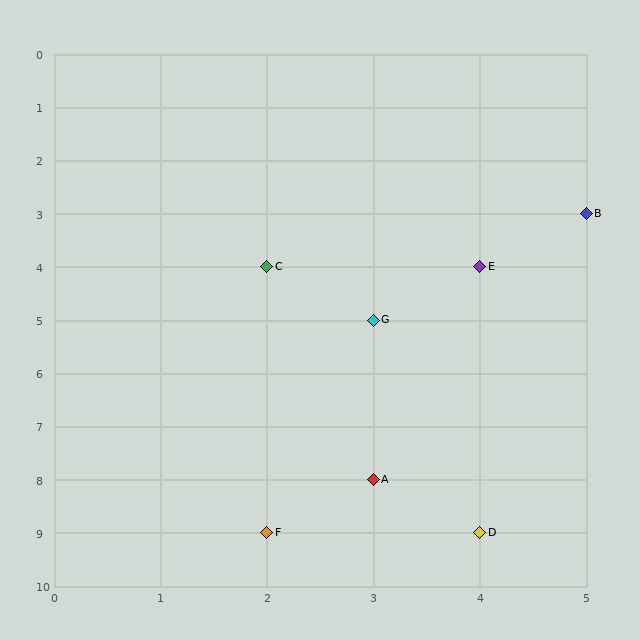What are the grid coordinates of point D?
Point D is at grid coordinates (4, 9).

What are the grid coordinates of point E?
Point E is at grid coordinates (4, 4).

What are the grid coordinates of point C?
Point C is at grid coordinates (2, 4).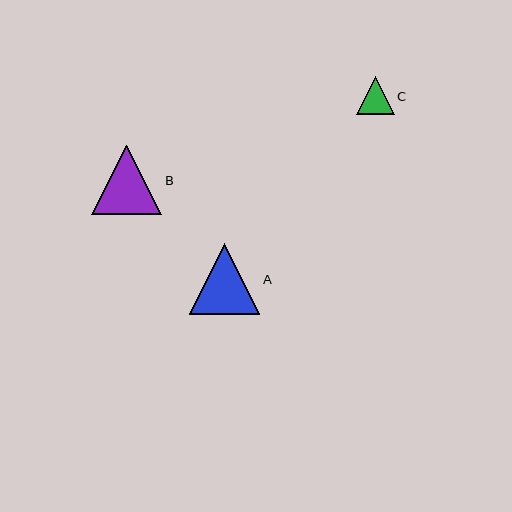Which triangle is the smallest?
Triangle C is the smallest with a size of approximately 38 pixels.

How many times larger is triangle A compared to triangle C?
Triangle A is approximately 1.9 times the size of triangle C.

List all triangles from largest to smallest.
From largest to smallest: A, B, C.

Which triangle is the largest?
Triangle A is the largest with a size of approximately 70 pixels.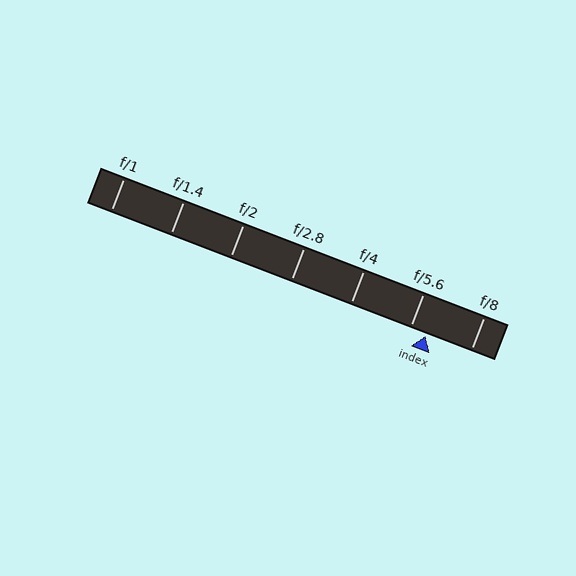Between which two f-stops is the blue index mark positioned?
The index mark is between f/5.6 and f/8.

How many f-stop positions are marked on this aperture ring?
There are 7 f-stop positions marked.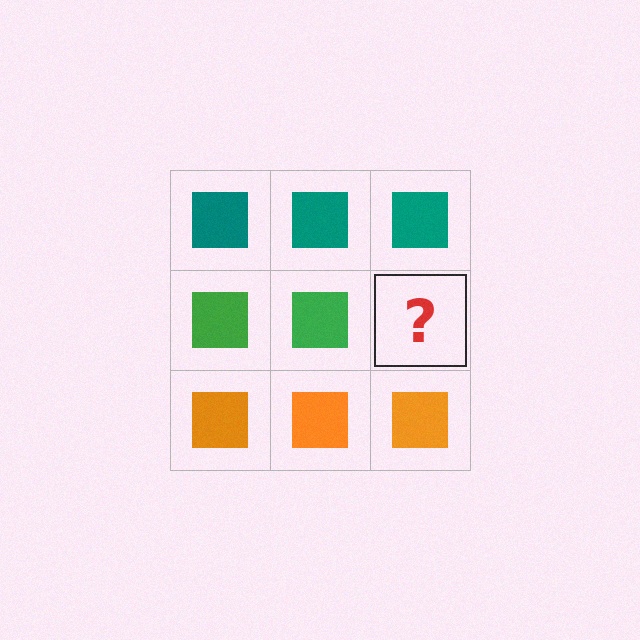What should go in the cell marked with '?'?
The missing cell should contain a green square.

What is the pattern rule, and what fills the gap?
The rule is that each row has a consistent color. The gap should be filled with a green square.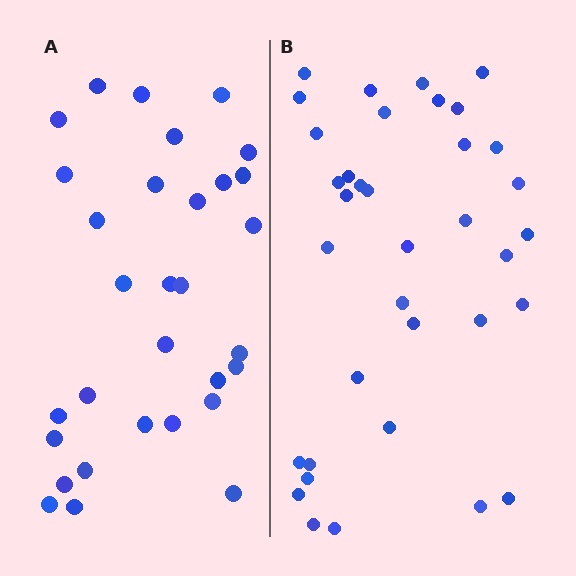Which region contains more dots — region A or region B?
Region B (the right region) has more dots.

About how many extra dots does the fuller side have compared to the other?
Region B has about 5 more dots than region A.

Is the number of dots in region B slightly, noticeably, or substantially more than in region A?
Region B has only slightly more — the two regions are fairly close. The ratio is roughly 1.2 to 1.